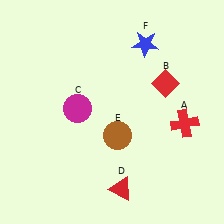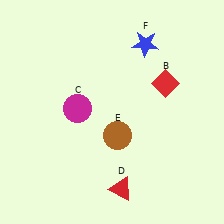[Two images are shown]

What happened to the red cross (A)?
The red cross (A) was removed in Image 2. It was in the bottom-right area of Image 1.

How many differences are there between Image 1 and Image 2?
There is 1 difference between the two images.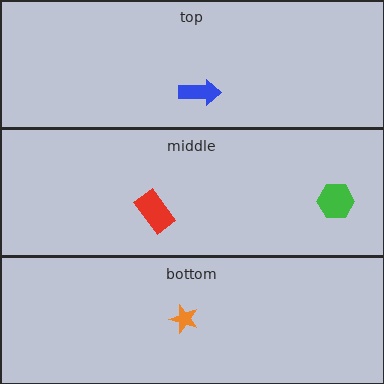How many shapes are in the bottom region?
1.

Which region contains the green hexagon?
The middle region.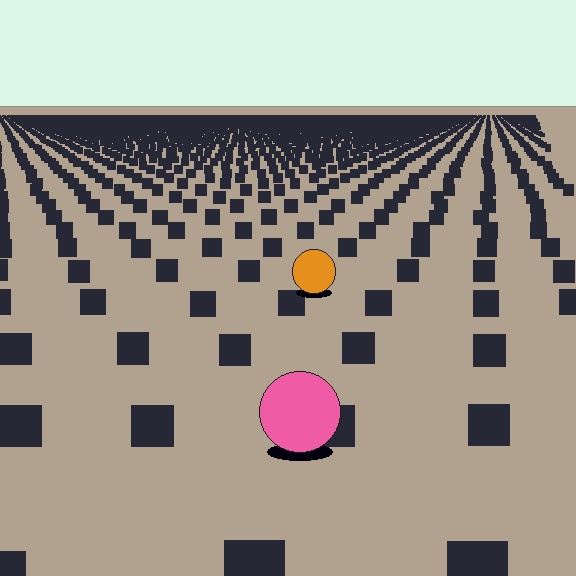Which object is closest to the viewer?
The pink circle is closest. The texture marks near it are larger and more spread out.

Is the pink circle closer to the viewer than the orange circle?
Yes. The pink circle is closer — you can tell from the texture gradient: the ground texture is coarser near it.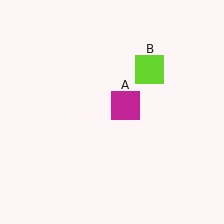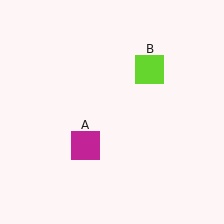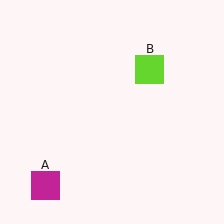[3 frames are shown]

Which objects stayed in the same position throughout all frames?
Lime square (object B) remained stationary.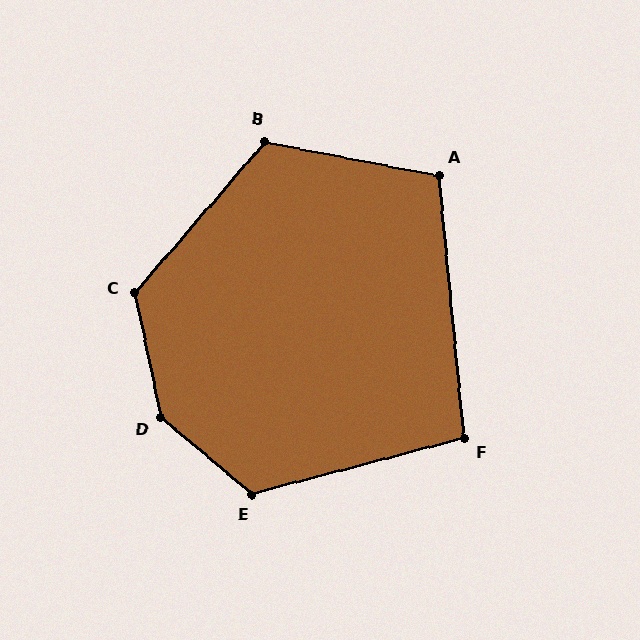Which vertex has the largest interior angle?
D, at approximately 141 degrees.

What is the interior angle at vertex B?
Approximately 119 degrees (obtuse).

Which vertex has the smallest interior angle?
F, at approximately 99 degrees.